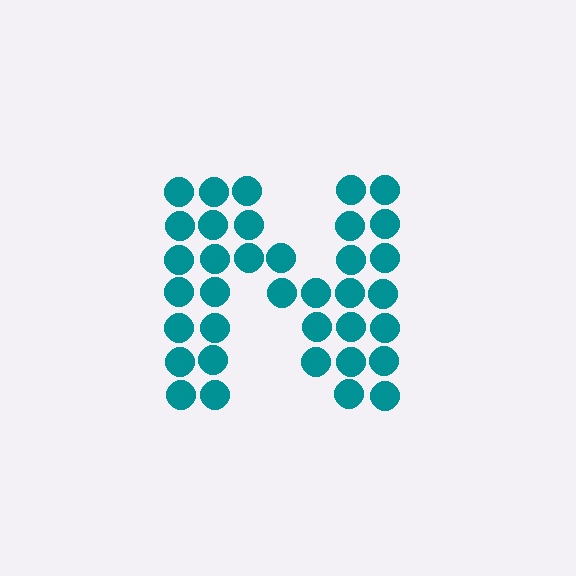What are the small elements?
The small elements are circles.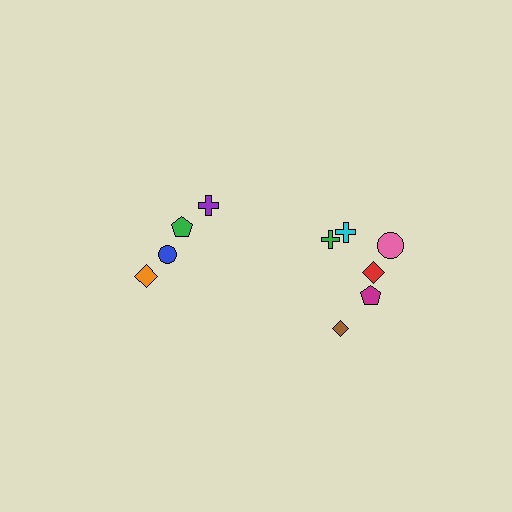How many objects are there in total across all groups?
There are 10 objects.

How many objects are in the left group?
There are 4 objects.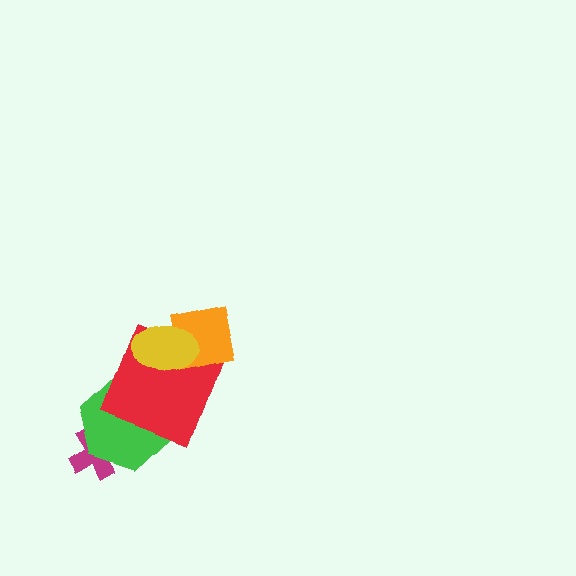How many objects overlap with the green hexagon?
2 objects overlap with the green hexagon.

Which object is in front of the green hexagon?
The red square is in front of the green hexagon.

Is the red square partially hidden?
Yes, it is partially covered by another shape.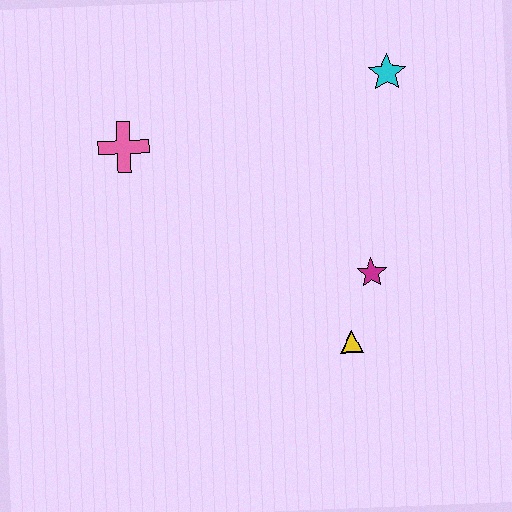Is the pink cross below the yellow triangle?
No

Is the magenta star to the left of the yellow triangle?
No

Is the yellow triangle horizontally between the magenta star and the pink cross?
Yes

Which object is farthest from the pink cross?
The yellow triangle is farthest from the pink cross.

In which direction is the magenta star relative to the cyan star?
The magenta star is below the cyan star.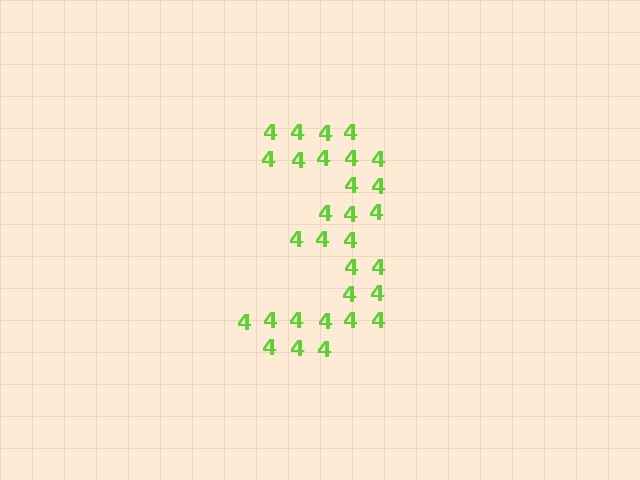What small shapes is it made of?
It is made of small digit 4's.